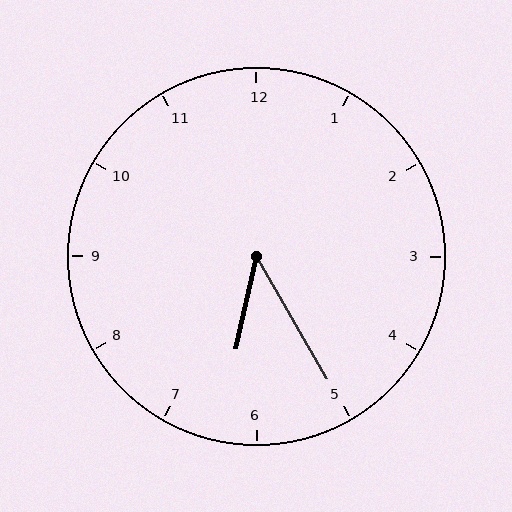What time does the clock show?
6:25.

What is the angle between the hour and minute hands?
Approximately 42 degrees.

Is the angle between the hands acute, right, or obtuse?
It is acute.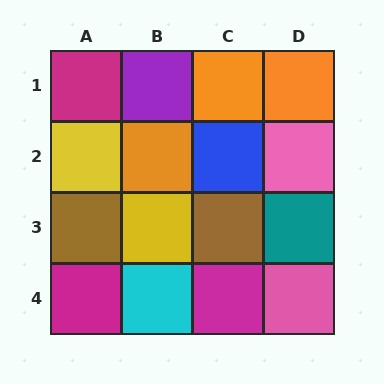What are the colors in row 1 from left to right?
Magenta, purple, orange, orange.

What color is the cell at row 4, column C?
Magenta.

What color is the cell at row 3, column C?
Brown.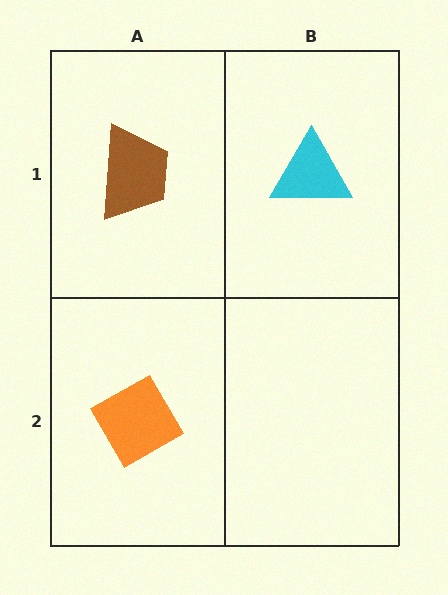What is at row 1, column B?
A cyan triangle.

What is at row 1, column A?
A brown trapezoid.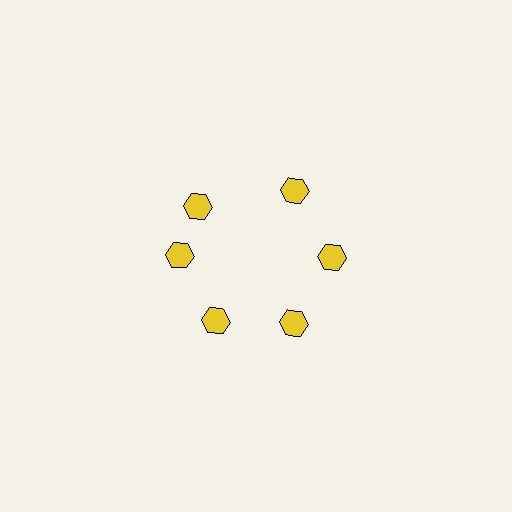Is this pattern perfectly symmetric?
No. The 6 yellow hexagons are arranged in a ring, but one element near the 11 o'clock position is rotated out of alignment along the ring, breaking the 6-fold rotational symmetry.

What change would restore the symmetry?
The symmetry would be restored by rotating it back into even spacing with its neighbors so that all 6 hexagons sit at equal angles and equal distance from the center.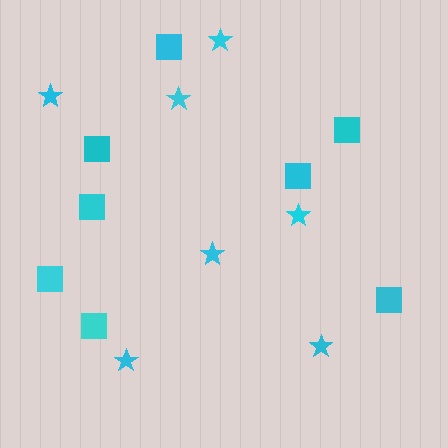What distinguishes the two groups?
There are 2 groups: one group of squares (8) and one group of stars (7).